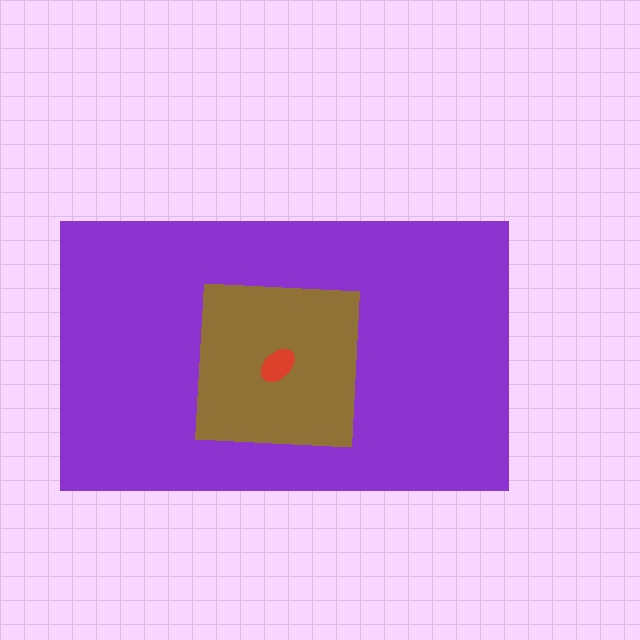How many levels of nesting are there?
3.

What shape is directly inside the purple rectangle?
The brown square.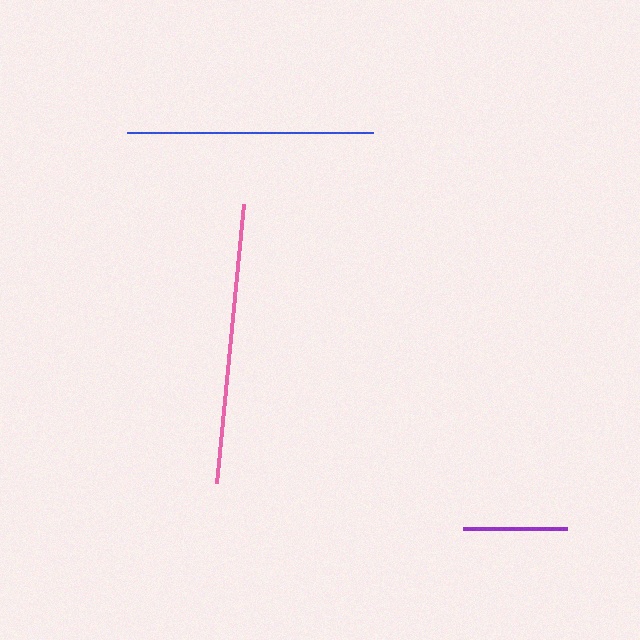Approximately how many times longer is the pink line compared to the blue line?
The pink line is approximately 1.1 times the length of the blue line.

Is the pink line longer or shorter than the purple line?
The pink line is longer than the purple line.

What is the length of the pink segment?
The pink segment is approximately 279 pixels long.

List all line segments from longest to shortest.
From longest to shortest: pink, blue, purple.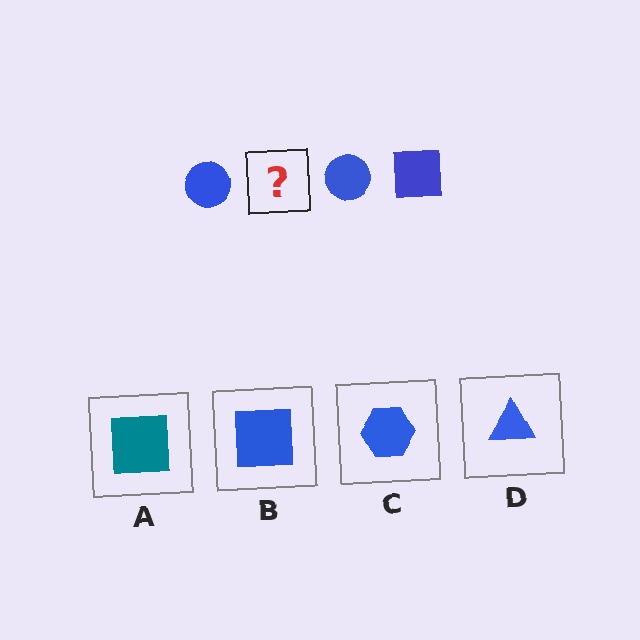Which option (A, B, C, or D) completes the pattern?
B.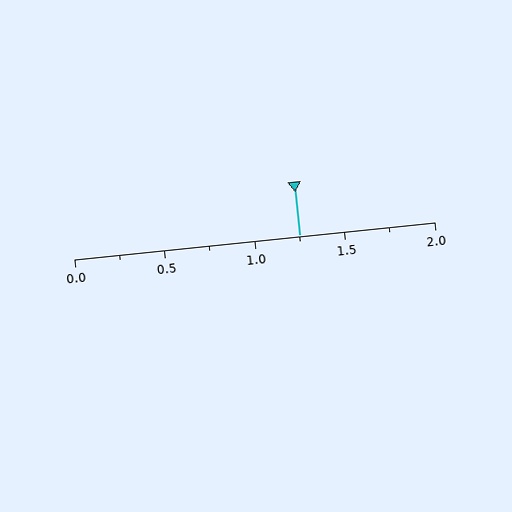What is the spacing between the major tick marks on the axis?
The major ticks are spaced 0.5 apart.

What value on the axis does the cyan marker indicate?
The marker indicates approximately 1.25.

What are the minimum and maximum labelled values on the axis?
The axis runs from 0.0 to 2.0.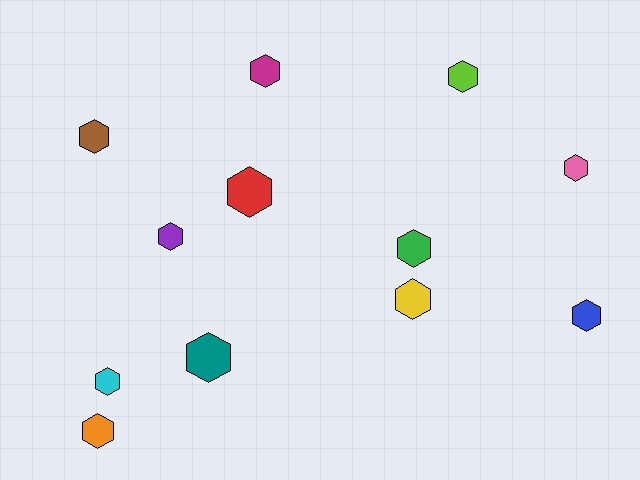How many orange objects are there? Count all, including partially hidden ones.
There is 1 orange object.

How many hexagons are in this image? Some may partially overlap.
There are 12 hexagons.